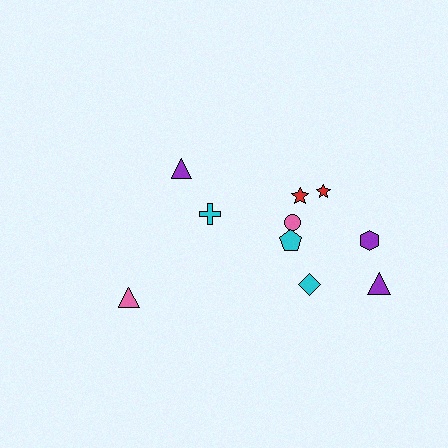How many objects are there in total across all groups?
There are 10 objects.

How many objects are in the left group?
There are 3 objects.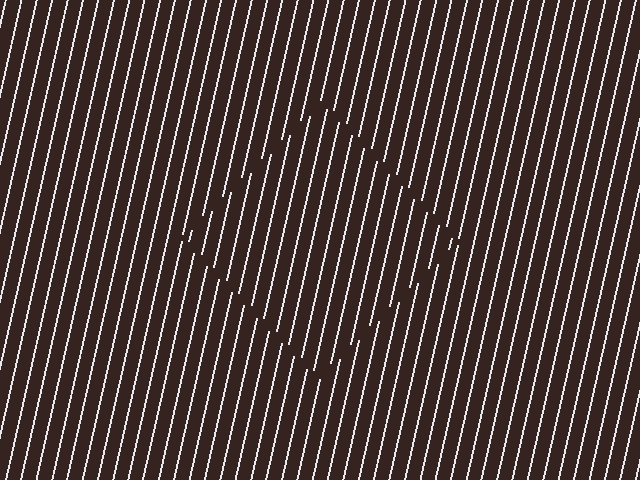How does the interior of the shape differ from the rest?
The interior of the shape contains the same grating, shifted by half a period — the contour is defined by the phase discontinuity where line-ends from the inner and outer gratings abut.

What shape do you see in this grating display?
An illusory square. The interior of the shape contains the same grating, shifted by half a period — the contour is defined by the phase discontinuity where line-ends from the inner and outer gratings abut.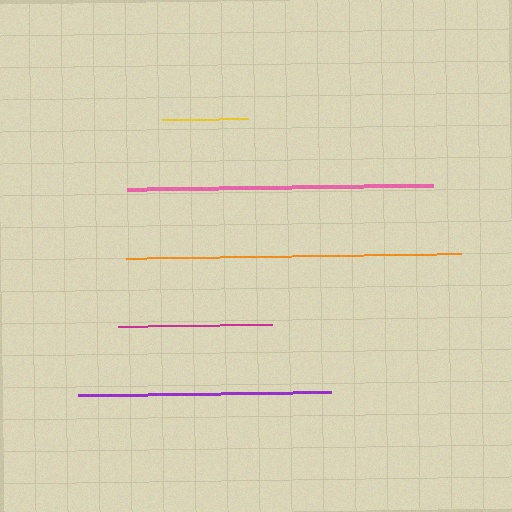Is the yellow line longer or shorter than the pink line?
The pink line is longer than the yellow line.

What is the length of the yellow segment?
The yellow segment is approximately 86 pixels long.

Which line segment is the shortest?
The yellow line is the shortest at approximately 86 pixels.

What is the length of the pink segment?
The pink segment is approximately 306 pixels long.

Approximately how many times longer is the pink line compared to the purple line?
The pink line is approximately 1.2 times the length of the purple line.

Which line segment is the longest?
The orange line is the longest at approximately 335 pixels.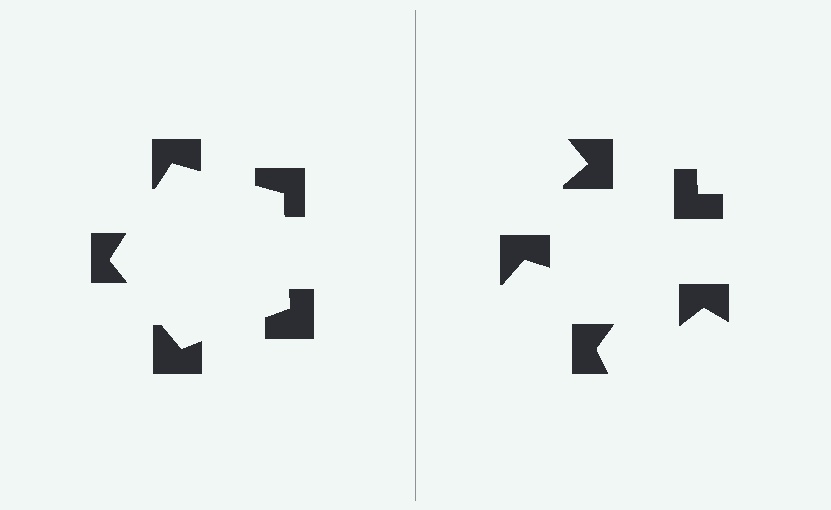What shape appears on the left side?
An illusory pentagon.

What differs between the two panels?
The notched squares are positioned identically on both sides; only the wedge orientations differ. On the left they align to a pentagon; on the right they are misaligned.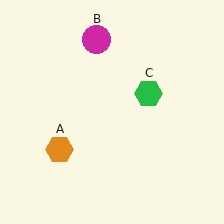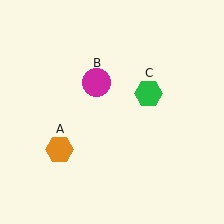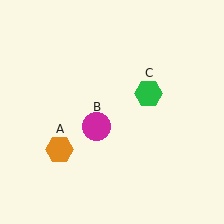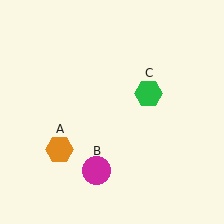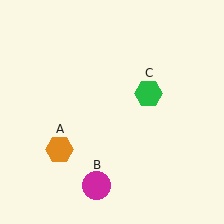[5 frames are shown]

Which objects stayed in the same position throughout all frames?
Orange hexagon (object A) and green hexagon (object C) remained stationary.